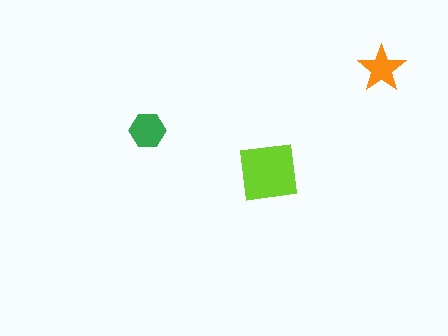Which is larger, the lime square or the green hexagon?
The lime square.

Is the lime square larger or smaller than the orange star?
Larger.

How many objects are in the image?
There are 3 objects in the image.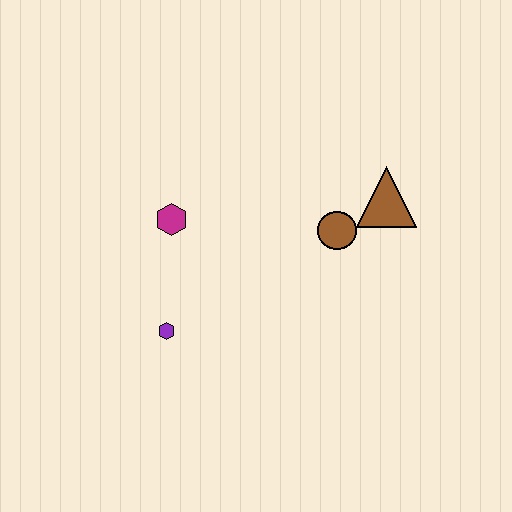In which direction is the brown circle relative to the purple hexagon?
The brown circle is to the right of the purple hexagon.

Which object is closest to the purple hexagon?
The magenta hexagon is closest to the purple hexagon.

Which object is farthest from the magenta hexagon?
The brown triangle is farthest from the magenta hexagon.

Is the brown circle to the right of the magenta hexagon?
Yes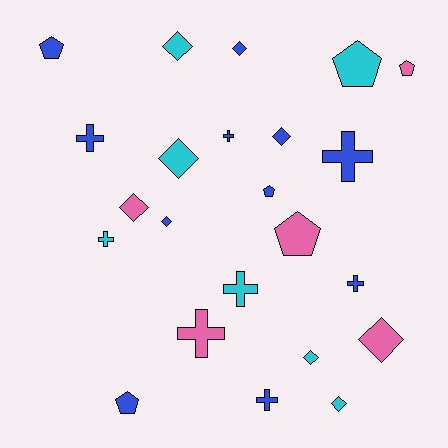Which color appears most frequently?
Blue, with 11 objects.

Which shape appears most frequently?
Diamond, with 9 objects.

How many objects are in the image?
There are 23 objects.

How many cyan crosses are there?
There are 2 cyan crosses.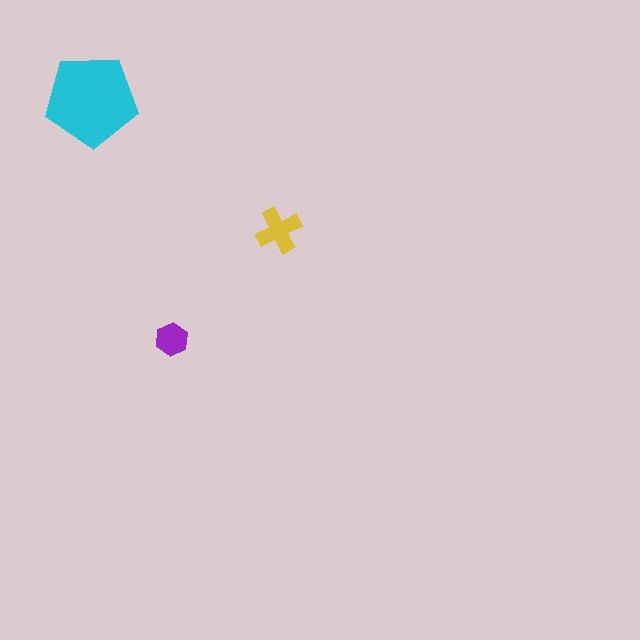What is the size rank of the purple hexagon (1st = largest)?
3rd.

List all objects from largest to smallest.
The cyan pentagon, the yellow cross, the purple hexagon.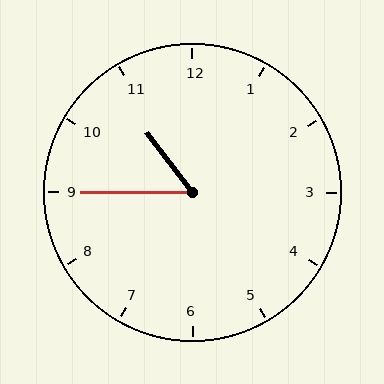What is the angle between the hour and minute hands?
Approximately 52 degrees.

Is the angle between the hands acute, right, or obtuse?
It is acute.